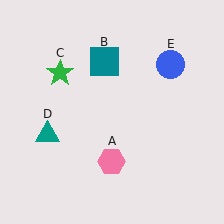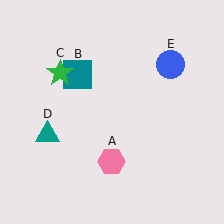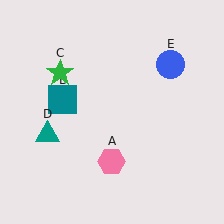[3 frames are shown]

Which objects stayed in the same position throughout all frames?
Pink hexagon (object A) and green star (object C) and teal triangle (object D) and blue circle (object E) remained stationary.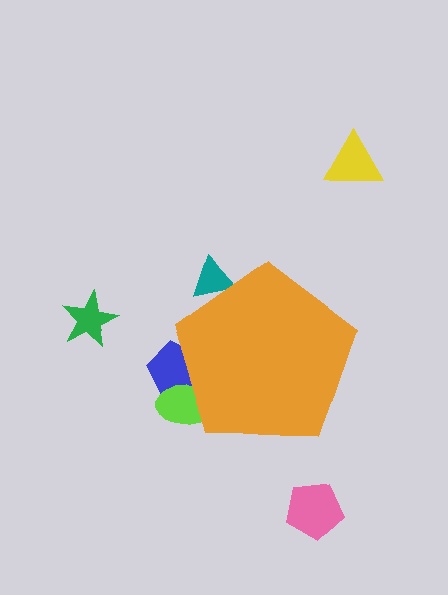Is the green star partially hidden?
No, the green star is fully visible.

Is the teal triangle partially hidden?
Yes, the teal triangle is partially hidden behind the orange pentagon.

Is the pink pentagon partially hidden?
No, the pink pentagon is fully visible.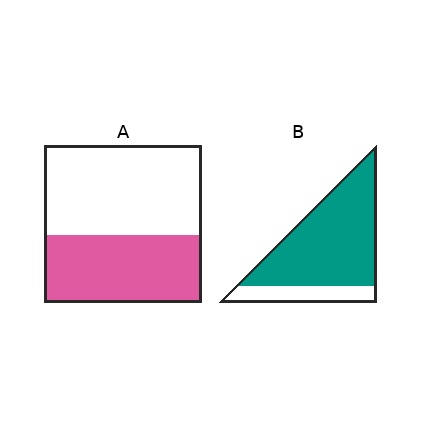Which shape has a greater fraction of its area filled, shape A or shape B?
Shape B.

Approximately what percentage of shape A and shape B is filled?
A is approximately 45% and B is approximately 80%.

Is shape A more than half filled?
No.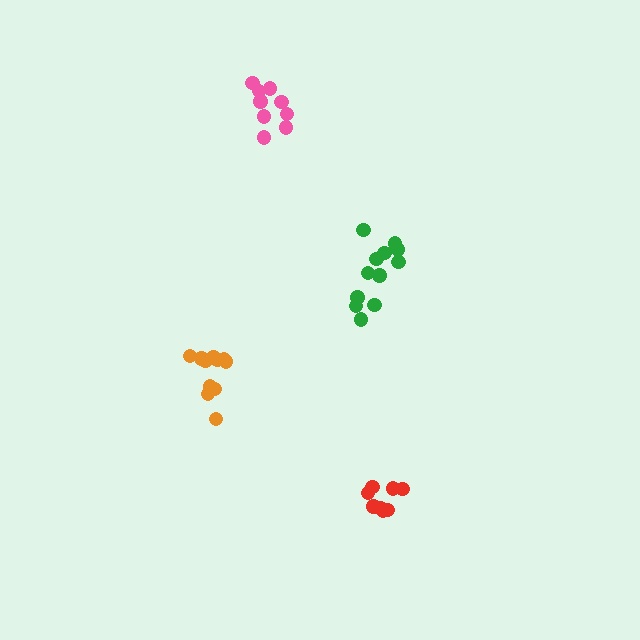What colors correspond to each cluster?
The clusters are colored: red, pink, green, orange.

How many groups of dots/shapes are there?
There are 4 groups.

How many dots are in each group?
Group 1: 8 dots, Group 2: 9 dots, Group 3: 12 dots, Group 4: 11 dots (40 total).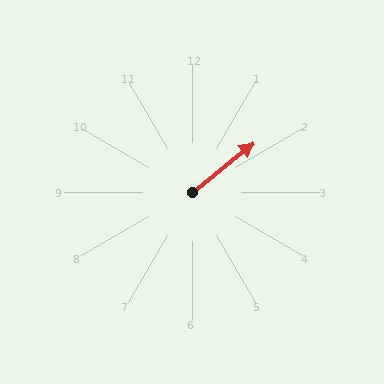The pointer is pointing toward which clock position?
Roughly 2 o'clock.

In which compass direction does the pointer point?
Northeast.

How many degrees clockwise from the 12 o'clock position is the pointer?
Approximately 51 degrees.